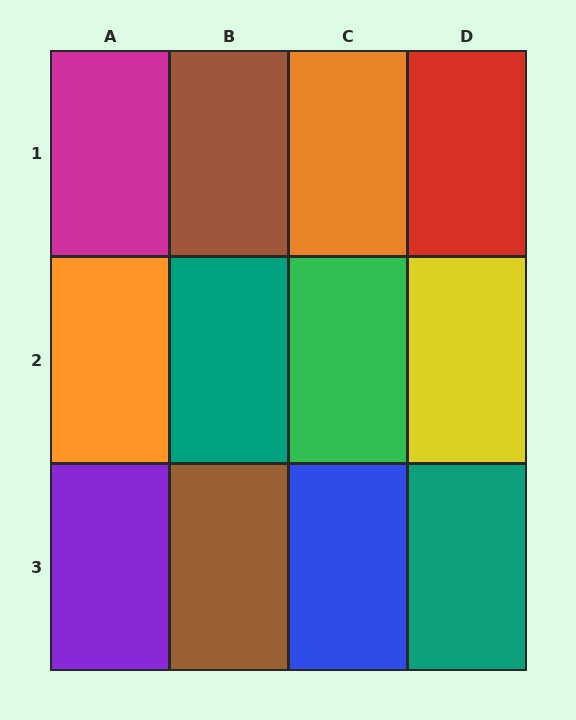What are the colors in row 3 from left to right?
Purple, brown, blue, teal.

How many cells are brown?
2 cells are brown.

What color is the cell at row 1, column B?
Brown.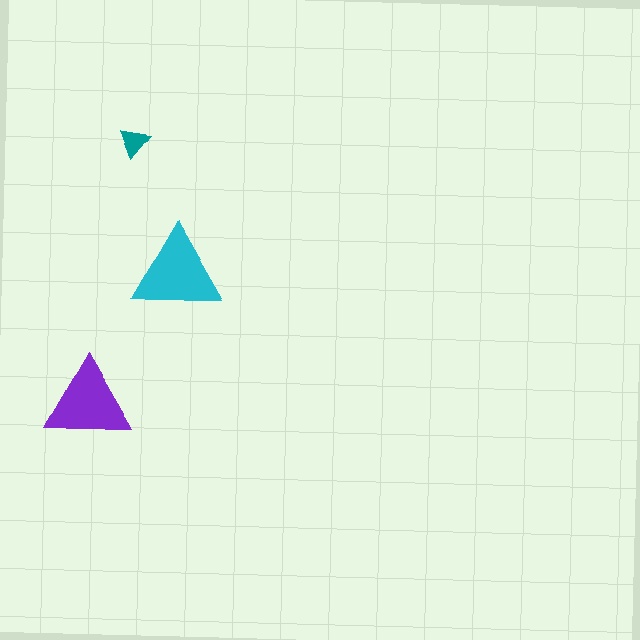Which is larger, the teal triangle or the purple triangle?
The purple one.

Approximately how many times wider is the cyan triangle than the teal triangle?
About 3 times wider.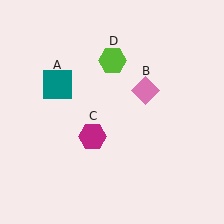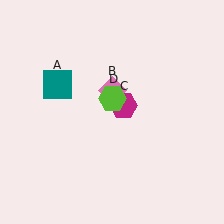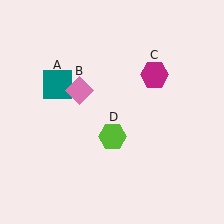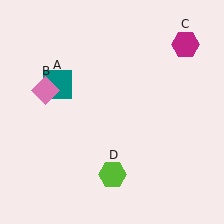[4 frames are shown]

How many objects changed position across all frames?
3 objects changed position: pink diamond (object B), magenta hexagon (object C), lime hexagon (object D).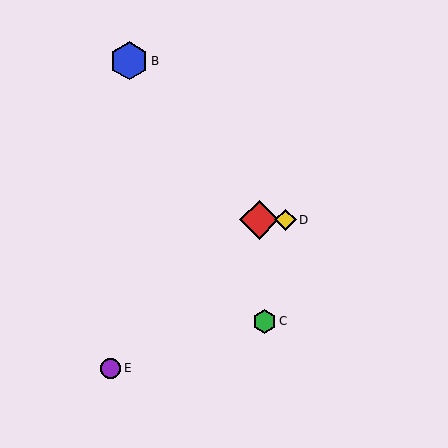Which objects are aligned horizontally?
Objects A, D are aligned horizontally.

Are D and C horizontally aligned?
No, D is at y≈220 and C is at y≈321.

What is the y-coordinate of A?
Object A is at y≈220.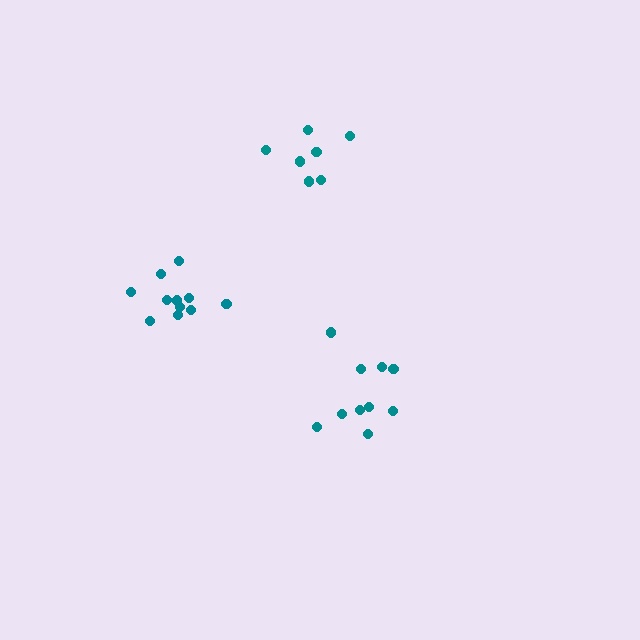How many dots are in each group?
Group 1: 10 dots, Group 2: 11 dots, Group 3: 7 dots (28 total).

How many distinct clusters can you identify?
There are 3 distinct clusters.